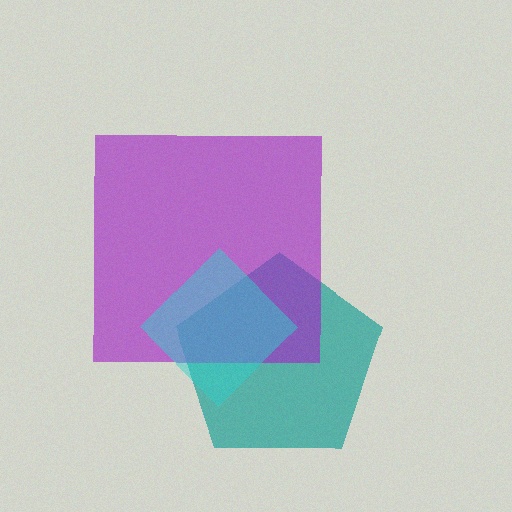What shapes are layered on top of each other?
The layered shapes are: a teal pentagon, a purple square, a cyan diamond.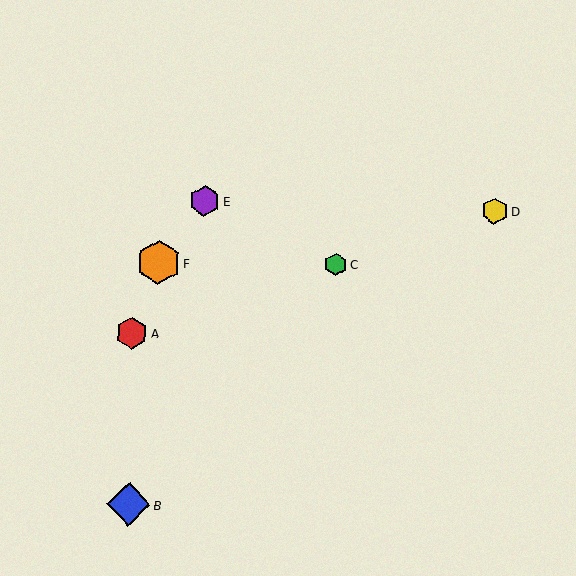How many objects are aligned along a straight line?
3 objects (A, C, D) are aligned along a straight line.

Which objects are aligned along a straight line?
Objects A, C, D are aligned along a straight line.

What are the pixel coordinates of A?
Object A is at (132, 333).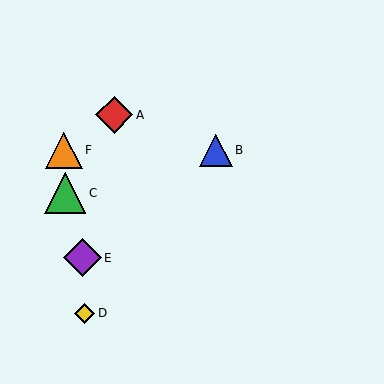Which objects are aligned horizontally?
Objects B, F are aligned horizontally.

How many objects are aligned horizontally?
2 objects (B, F) are aligned horizontally.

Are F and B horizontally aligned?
Yes, both are at y≈150.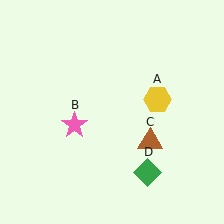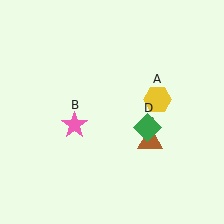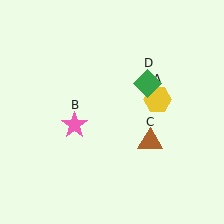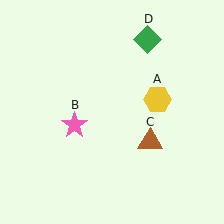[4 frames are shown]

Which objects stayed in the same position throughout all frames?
Yellow hexagon (object A) and pink star (object B) and brown triangle (object C) remained stationary.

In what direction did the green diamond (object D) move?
The green diamond (object D) moved up.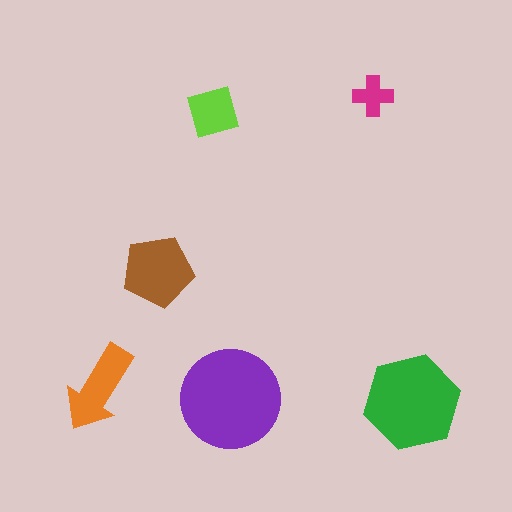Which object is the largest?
The purple circle.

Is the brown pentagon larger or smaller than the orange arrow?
Larger.